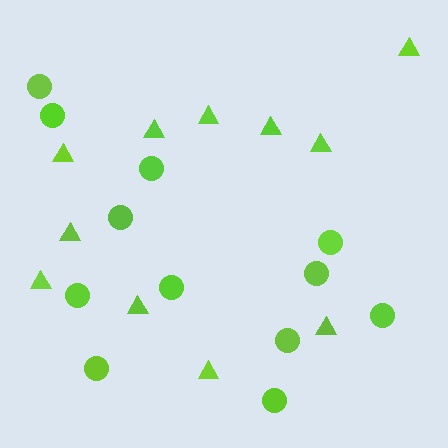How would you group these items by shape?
There are 2 groups: one group of circles (12) and one group of triangles (11).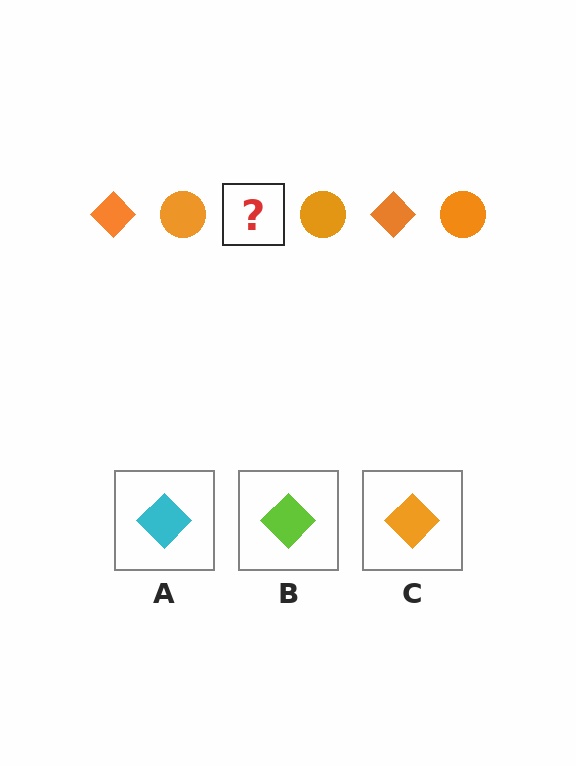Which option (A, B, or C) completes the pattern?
C.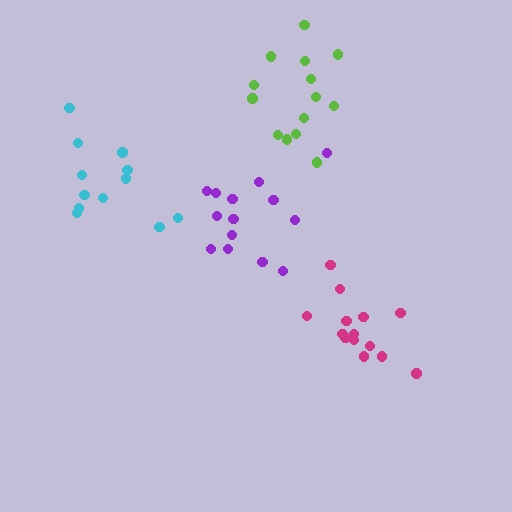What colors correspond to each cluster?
The clusters are colored: purple, lime, cyan, magenta.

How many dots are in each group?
Group 1: 14 dots, Group 2: 14 dots, Group 3: 12 dots, Group 4: 14 dots (54 total).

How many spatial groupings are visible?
There are 4 spatial groupings.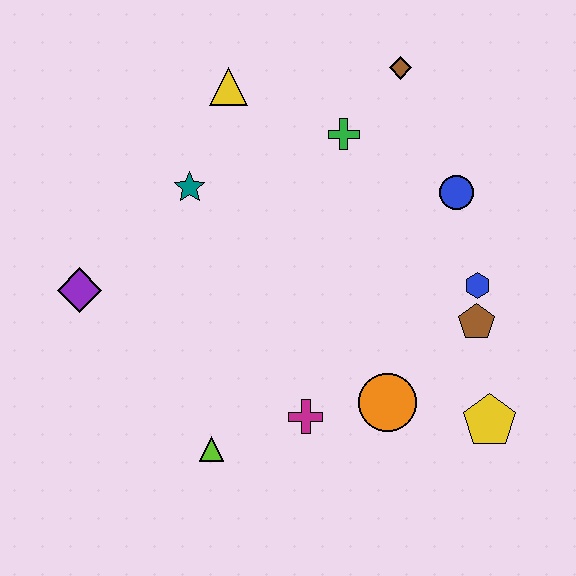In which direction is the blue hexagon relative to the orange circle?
The blue hexagon is above the orange circle.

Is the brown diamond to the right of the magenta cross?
Yes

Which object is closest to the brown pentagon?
The blue hexagon is closest to the brown pentagon.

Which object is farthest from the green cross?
The lime triangle is farthest from the green cross.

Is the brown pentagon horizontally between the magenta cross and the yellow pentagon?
Yes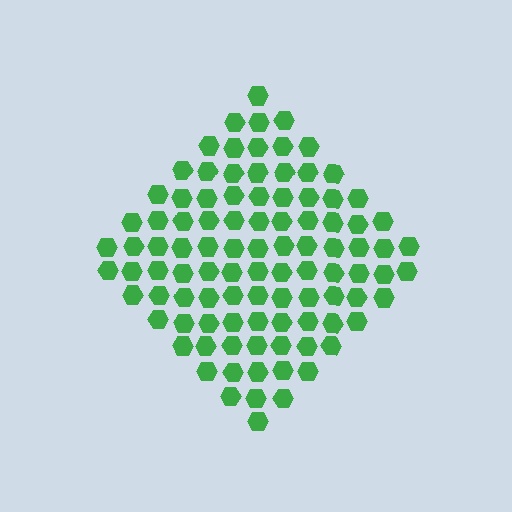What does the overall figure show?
The overall figure shows a diamond.